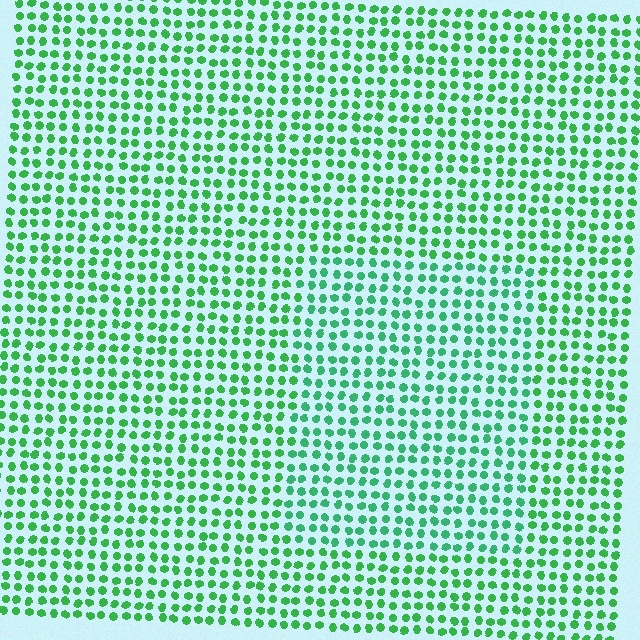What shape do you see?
I see a rectangle.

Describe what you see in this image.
The image is filled with small green elements in a uniform arrangement. A rectangle-shaped region is visible where the elements are tinted to a slightly different hue, forming a subtle color boundary.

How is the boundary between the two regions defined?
The boundary is defined purely by a slight shift in hue (about 19 degrees). Spacing, size, and orientation are identical on both sides.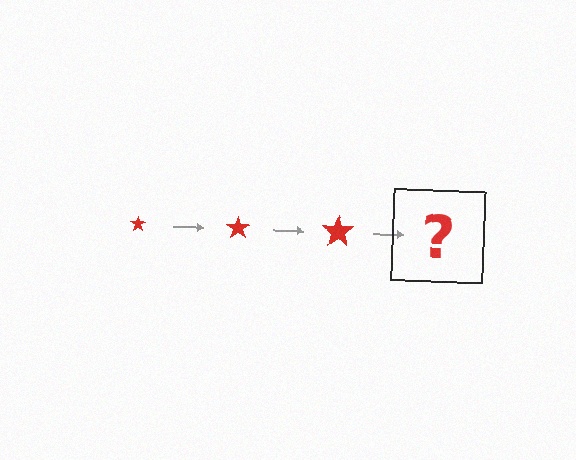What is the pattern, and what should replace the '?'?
The pattern is that the star gets progressively larger each step. The '?' should be a red star, larger than the previous one.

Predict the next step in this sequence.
The next step is a red star, larger than the previous one.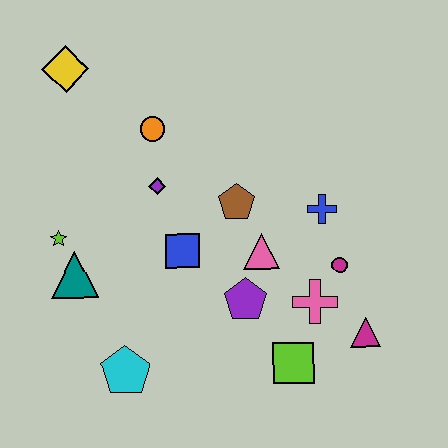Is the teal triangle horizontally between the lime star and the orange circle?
Yes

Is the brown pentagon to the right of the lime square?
No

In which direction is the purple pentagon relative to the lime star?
The purple pentagon is to the right of the lime star.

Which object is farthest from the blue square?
The yellow diamond is farthest from the blue square.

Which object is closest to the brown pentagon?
The pink triangle is closest to the brown pentagon.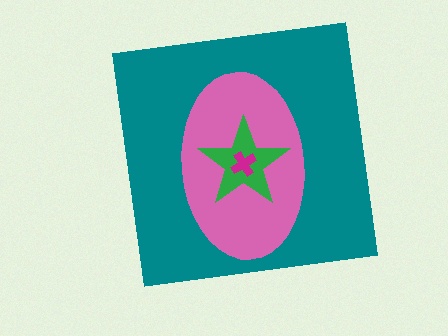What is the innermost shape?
The magenta cross.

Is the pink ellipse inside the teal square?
Yes.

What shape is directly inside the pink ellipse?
The green star.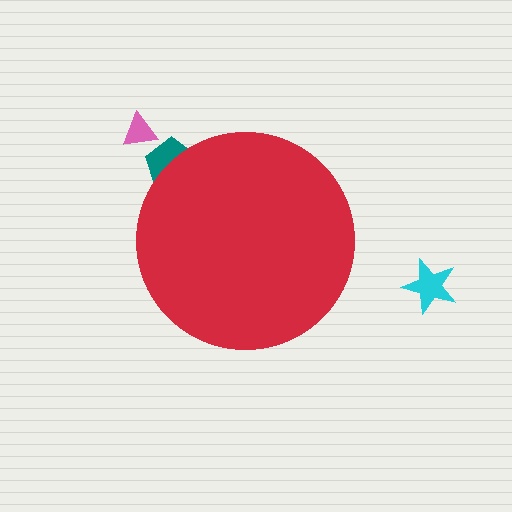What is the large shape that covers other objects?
A red circle.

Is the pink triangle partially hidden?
No, the pink triangle is fully visible.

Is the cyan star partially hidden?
No, the cyan star is fully visible.